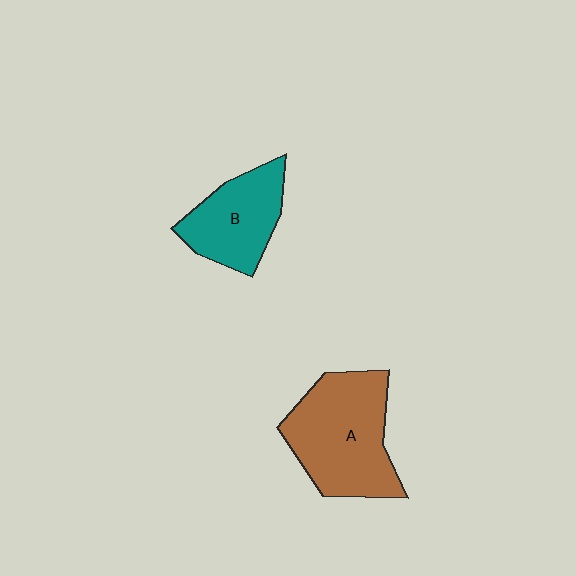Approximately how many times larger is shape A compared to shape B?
Approximately 1.5 times.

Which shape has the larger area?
Shape A (brown).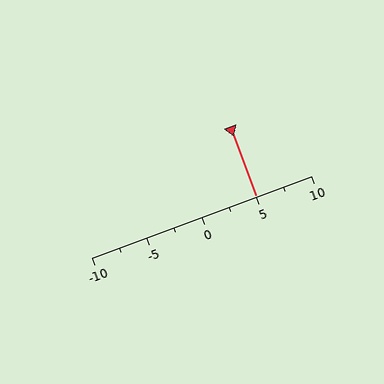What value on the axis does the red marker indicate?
The marker indicates approximately 5.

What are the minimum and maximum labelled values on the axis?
The axis runs from -10 to 10.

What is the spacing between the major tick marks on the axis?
The major ticks are spaced 5 apart.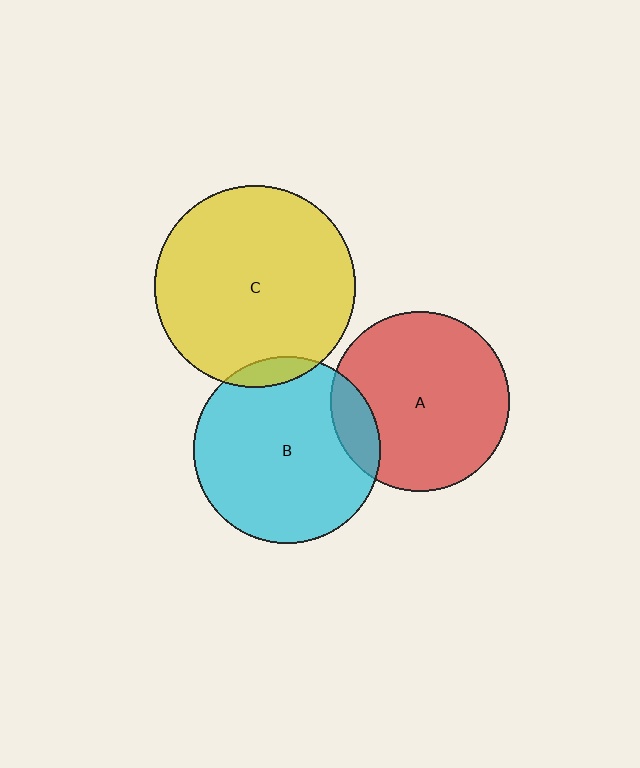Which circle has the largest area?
Circle C (yellow).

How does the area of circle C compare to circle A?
Approximately 1.3 times.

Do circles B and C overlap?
Yes.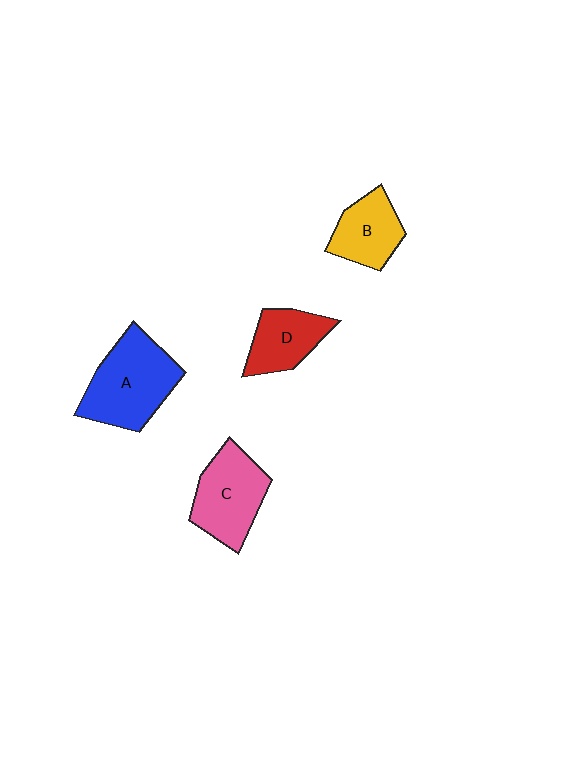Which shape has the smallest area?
Shape D (red).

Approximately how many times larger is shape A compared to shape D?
Approximately 1.7 times.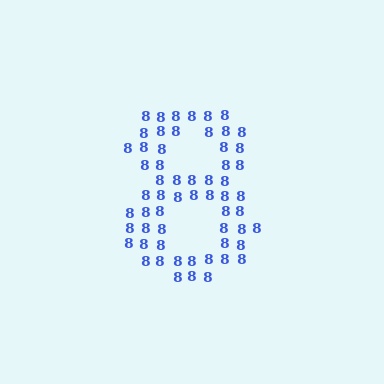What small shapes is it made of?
It is made of small digit 8's.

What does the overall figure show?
The overall figure shows the digit 8.